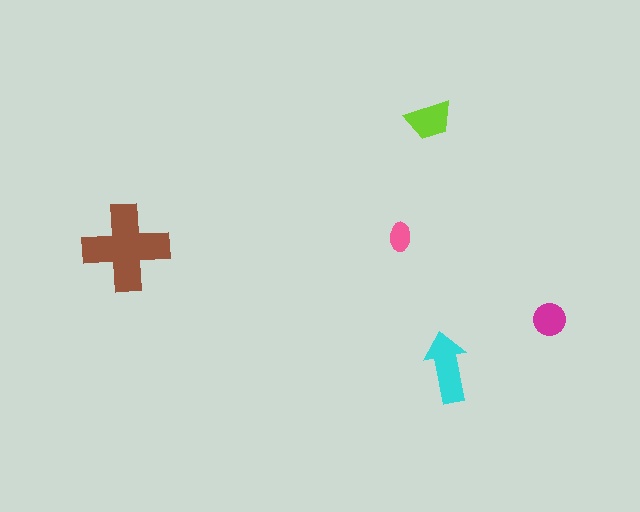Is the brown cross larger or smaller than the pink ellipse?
Larger.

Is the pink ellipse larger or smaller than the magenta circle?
Smaller.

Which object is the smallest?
The pink ellipse.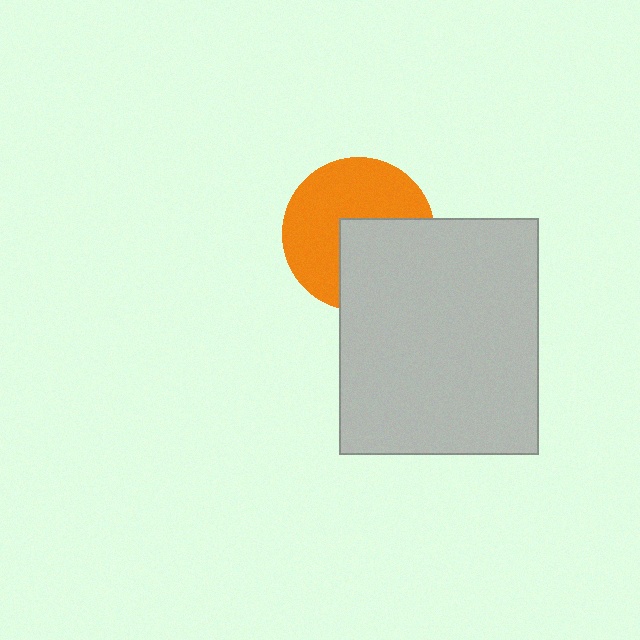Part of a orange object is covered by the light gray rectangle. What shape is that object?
It is a circle.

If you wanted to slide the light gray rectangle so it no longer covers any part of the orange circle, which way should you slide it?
Slide it toward the lower-right — that is the most direct way to separate the two shapes.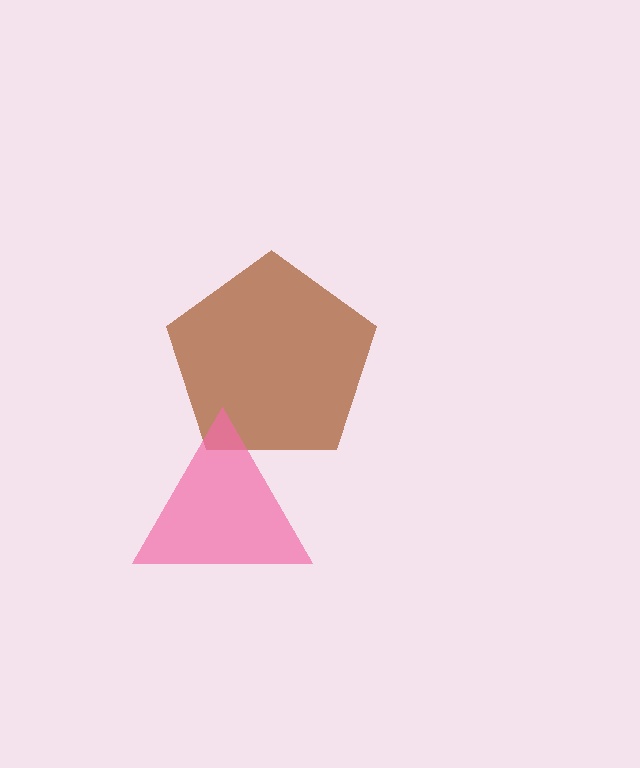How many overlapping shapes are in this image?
There are 2 overlapping shapes in the image.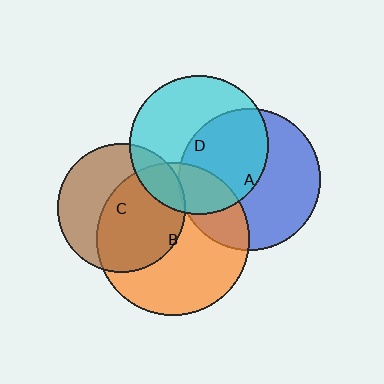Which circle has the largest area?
Circle B (orange).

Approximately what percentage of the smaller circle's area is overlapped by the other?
Approximately 15%.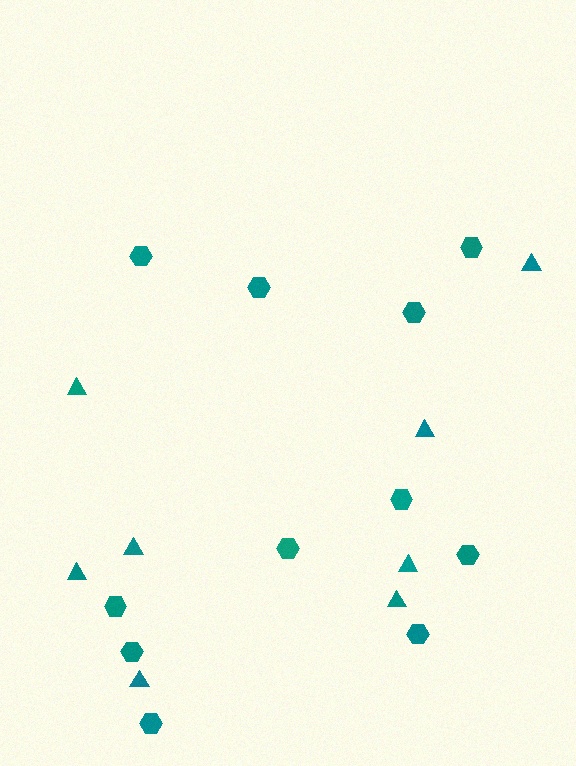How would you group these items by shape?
There are 2 groups: one group of triangles (8) and one group of hexagons (11).